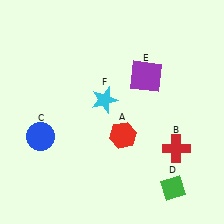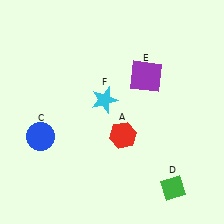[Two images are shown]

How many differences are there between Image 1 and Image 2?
There is 1 difference between the two images.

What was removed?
The red cross (B) was removed in Image 2.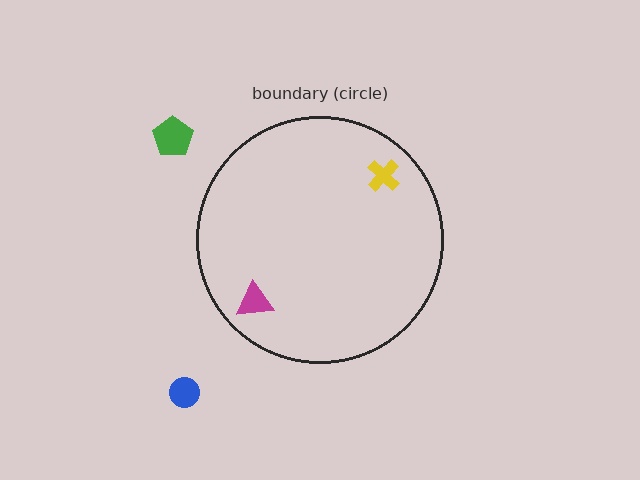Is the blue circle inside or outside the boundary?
Outside.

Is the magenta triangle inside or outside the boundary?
Inside.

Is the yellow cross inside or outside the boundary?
Inside.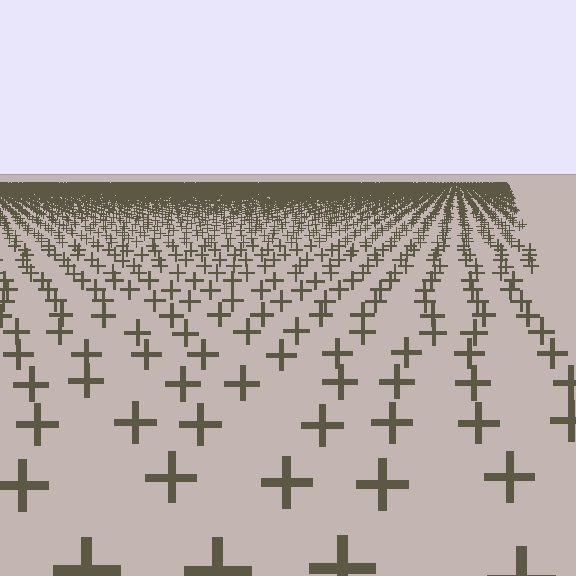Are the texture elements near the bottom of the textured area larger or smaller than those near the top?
Larger. Near the bottom, elements are closer to the viewer and appear at a bigger on-screen size.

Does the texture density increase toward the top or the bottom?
Density increases toward the top.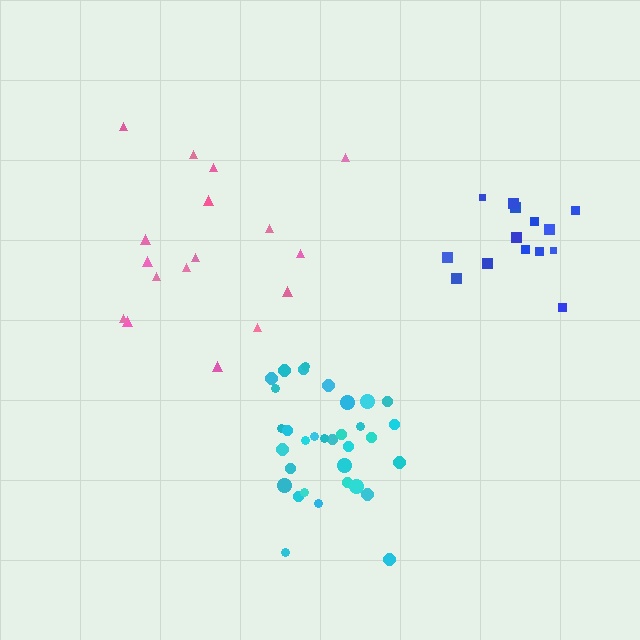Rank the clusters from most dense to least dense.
cyan, blue, pink.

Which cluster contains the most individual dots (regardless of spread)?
Cyan (33).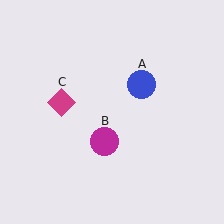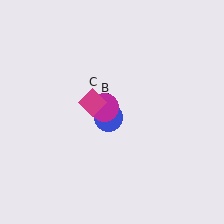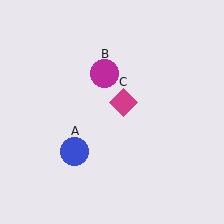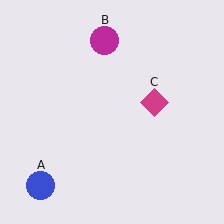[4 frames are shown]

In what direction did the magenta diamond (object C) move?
The magenta diamond (object C) moved right.